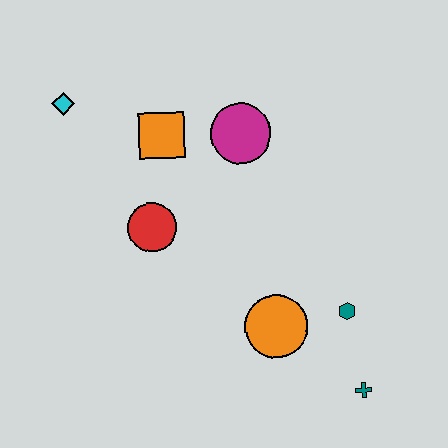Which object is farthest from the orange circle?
The cyan diamond is farthest from the orange circle.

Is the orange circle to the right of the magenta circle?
Yes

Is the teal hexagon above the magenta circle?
No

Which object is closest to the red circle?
The orange square is closest to the red circle.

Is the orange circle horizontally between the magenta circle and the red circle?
No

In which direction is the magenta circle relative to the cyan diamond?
The magenta circle is to the right of the cyan diamond.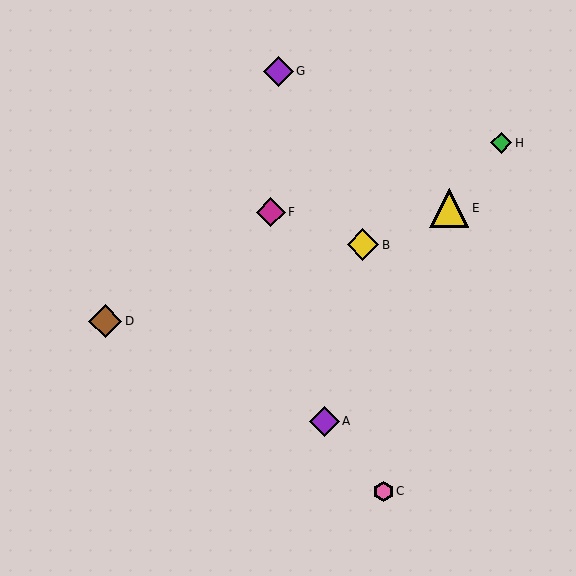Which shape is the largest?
The yellow triangle (labeled E) is the largest.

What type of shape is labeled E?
Shape E is a yellow triangle.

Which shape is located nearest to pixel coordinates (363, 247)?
The yellow diamond (labeled B) at (363, 245) is nearest to that location.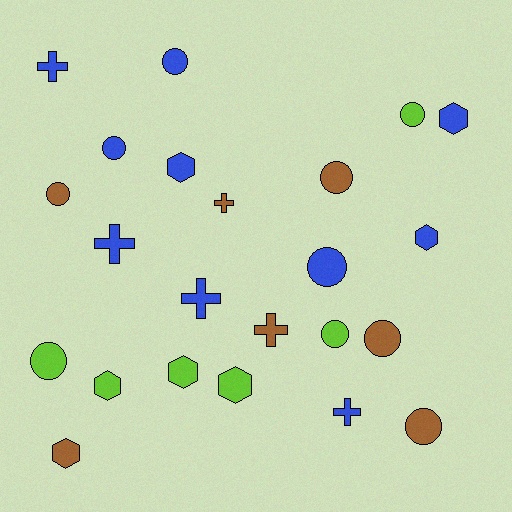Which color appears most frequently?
Blue, with 10 objects.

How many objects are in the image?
There are 23 objects.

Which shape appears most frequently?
Circle, with 10 objects.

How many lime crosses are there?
There are no lime crosses.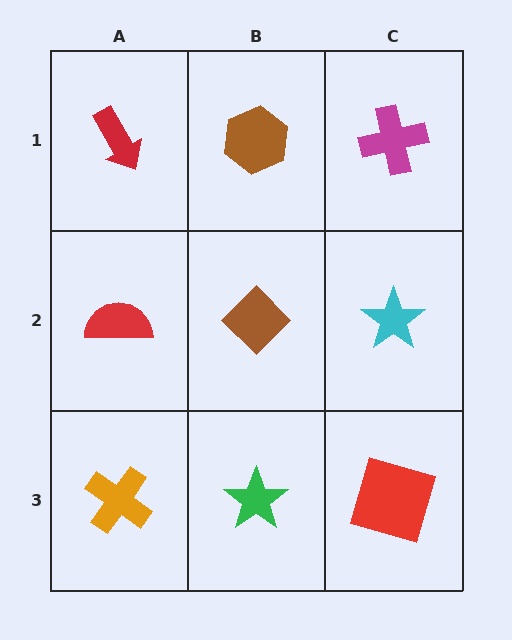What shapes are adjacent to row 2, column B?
A brown hexagon (row 1, column B), a green star (row 3, column B), a red semicircle (row 2, column A), a cyan star (row 2, column C).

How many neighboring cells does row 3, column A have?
2.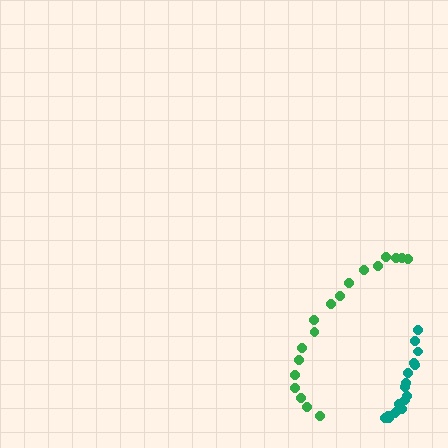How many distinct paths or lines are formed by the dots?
There are 2 distinct paths.